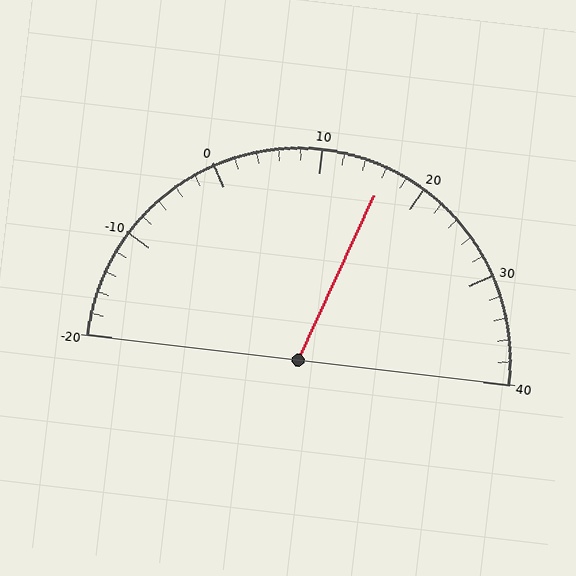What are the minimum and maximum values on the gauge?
The gauge ranges from -20 to 40.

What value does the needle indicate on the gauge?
The needle indicates approximately 16.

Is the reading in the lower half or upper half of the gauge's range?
The reading is in the upper half of the range (-20 to 40).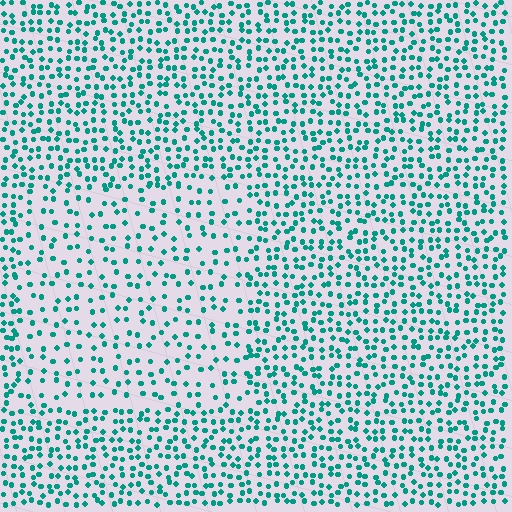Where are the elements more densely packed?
The elements are more densely packed outside the rectangle boundary.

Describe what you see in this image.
The image contains small teal elements arranged at two different densities. A rectangle-shaped region is visible where the elements are less densely packed than the surrounding area.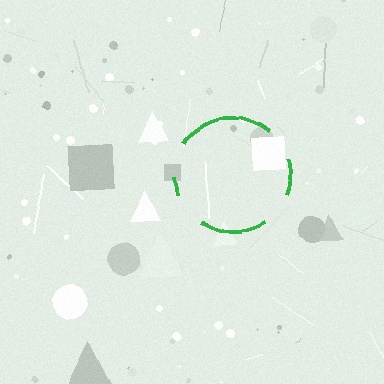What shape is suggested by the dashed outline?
The dashed outline suggests a circle.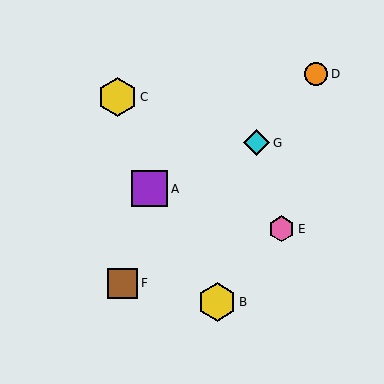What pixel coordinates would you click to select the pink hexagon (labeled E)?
Click at (282, 229) to select the pink hexagon E.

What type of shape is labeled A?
Shape A is a purple square.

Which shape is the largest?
The yellow hexagon (labeled C) is the largest.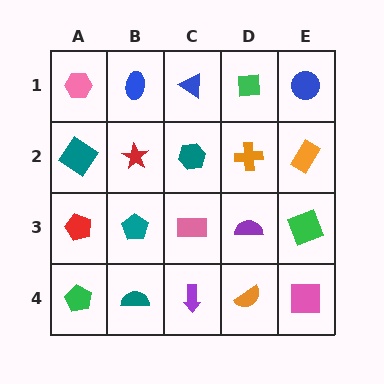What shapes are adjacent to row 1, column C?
A teal hexagon (row 2, column C), a blue ellipse (row 1, column B), a green square (row 1, column D).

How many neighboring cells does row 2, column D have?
4.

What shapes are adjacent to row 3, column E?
An orange rectangle (row 2, column E), a pink square (row 4, column E), a purple semicircle (row 3, column D).